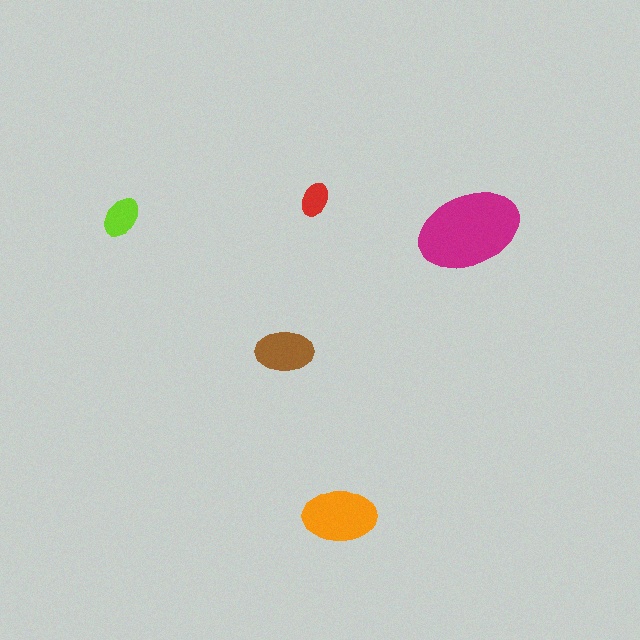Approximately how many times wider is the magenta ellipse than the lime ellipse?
About 2.5 times wider.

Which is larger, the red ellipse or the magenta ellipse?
The magenta one.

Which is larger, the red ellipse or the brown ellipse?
The brown one.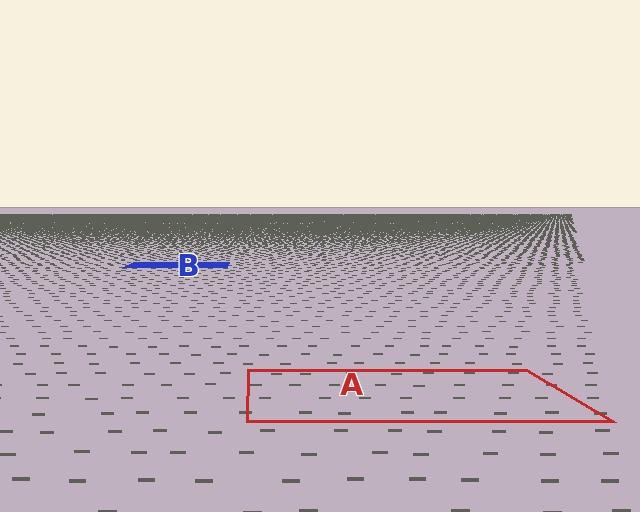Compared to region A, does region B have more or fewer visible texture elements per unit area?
Region B has more texture elements per unit area — they are packed more densely because it is farther away.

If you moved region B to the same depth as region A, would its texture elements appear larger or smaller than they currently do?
They would appear larger. At a closer depth, the same texture elements are projected at a bigger on-screen size.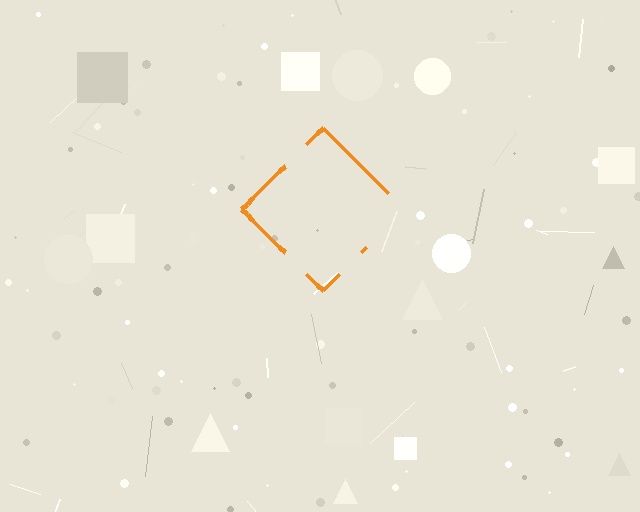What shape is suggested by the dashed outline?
The dashed outline suggests a diamond.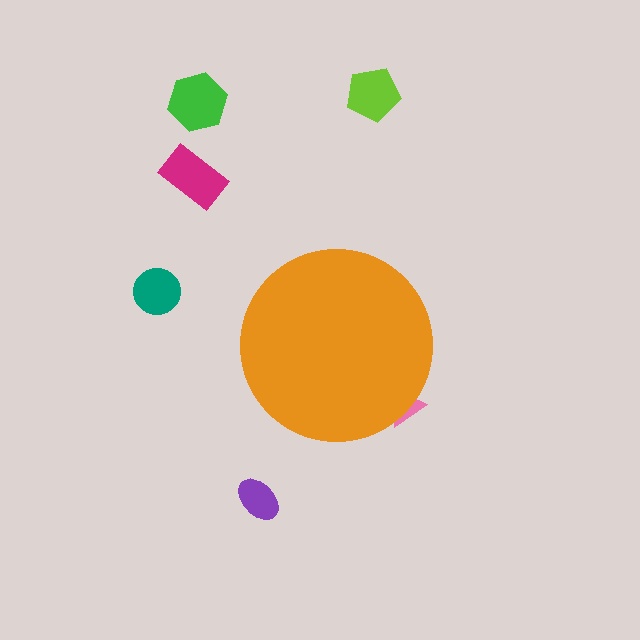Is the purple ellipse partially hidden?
No, the purple ellipse is fully visible.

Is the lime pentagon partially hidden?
No, the lime pentagon is fully visible.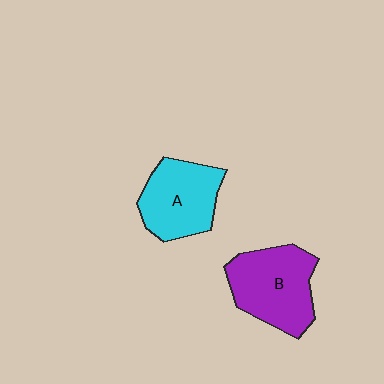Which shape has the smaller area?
Shape A (cyan).